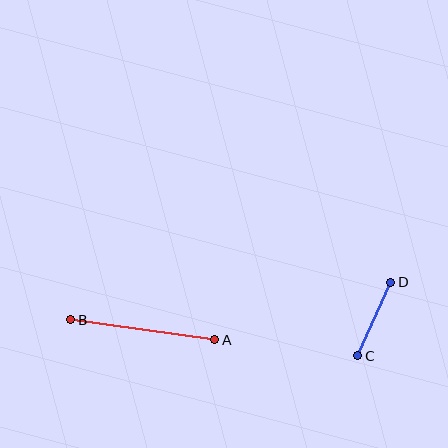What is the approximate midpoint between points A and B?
The midpoint is at approximately (143, 330) pixels.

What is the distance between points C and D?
The distance is approximately 80 pixels.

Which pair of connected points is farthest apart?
Points A and B are farthest apart.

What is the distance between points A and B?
The distance is approximately 145 pixels.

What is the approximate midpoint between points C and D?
The midpoint is at approximately (374, 319) pixels.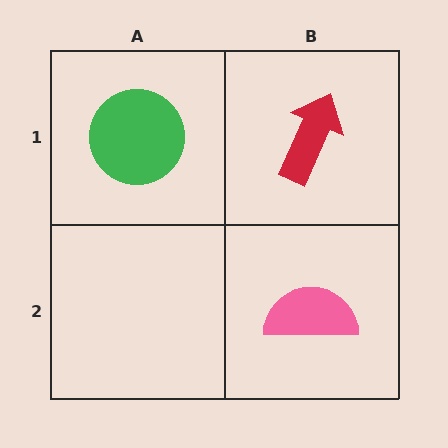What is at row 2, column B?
A pink semicircle.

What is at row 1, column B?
A red arrow.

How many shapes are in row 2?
1 shape.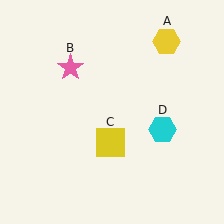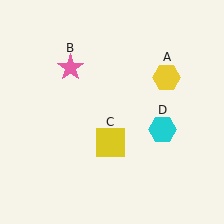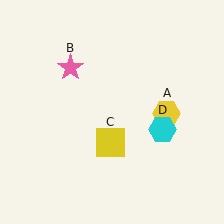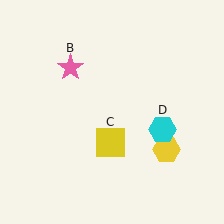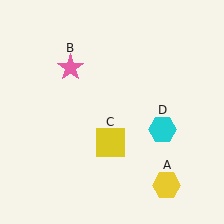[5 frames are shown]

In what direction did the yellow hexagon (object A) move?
The yellow hexagon (object A) moved down.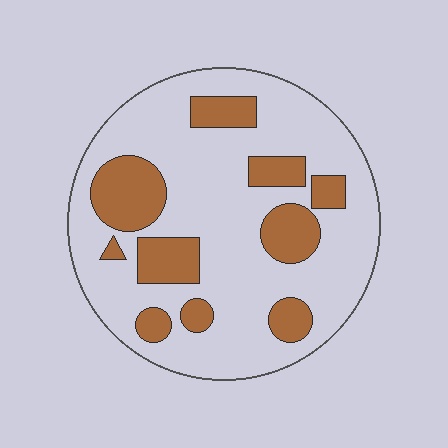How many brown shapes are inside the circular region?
10.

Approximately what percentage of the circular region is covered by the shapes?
Approximately 25%.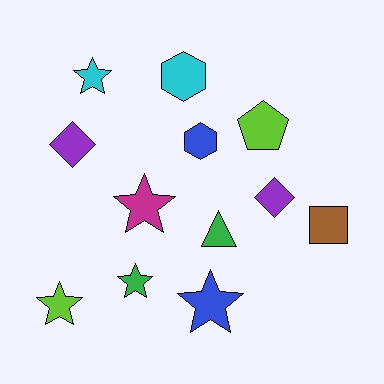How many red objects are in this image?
There are no red objects.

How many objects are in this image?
There are 12 objects.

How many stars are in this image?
There are 5 stars.